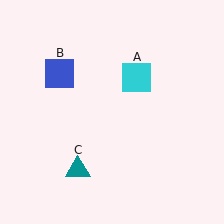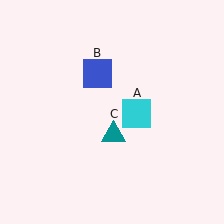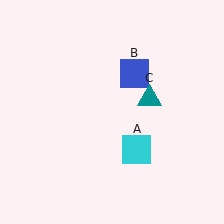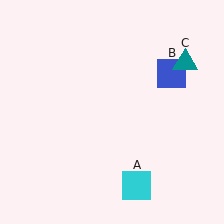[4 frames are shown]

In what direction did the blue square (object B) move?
The blue square (object B) moved right.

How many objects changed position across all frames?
3 objects changed position: cyan square (object A), blue square (object B), teal triangle (object C).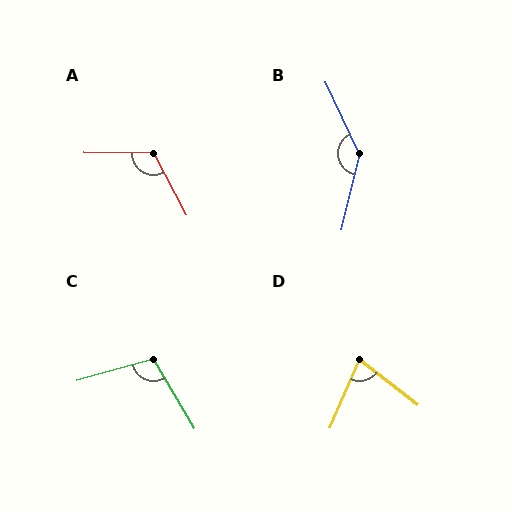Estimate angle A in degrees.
Approximately 118 degrees.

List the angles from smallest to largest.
D (76°), C (105°), A (118°), B (141°).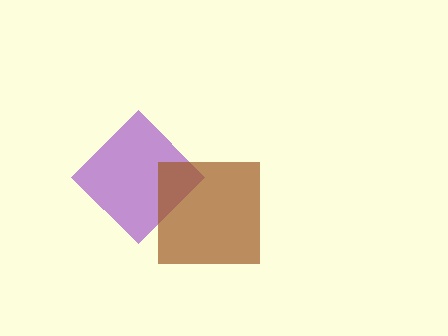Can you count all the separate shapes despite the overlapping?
Yes, there are 2 separate shapes.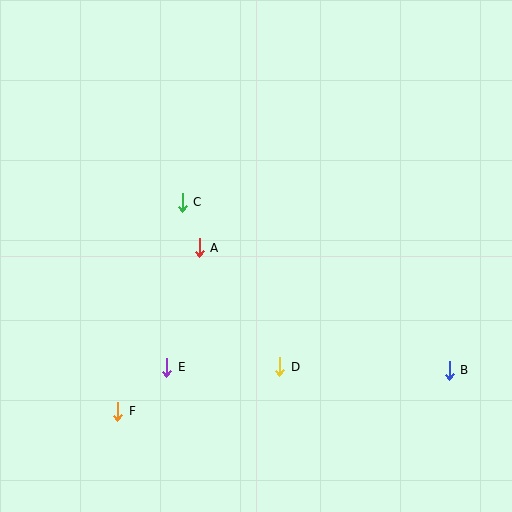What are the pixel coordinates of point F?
Point F is at (118, 411).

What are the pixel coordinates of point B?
Point B is at (449, 370).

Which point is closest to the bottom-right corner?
Point B is closest to the bottom-right corner.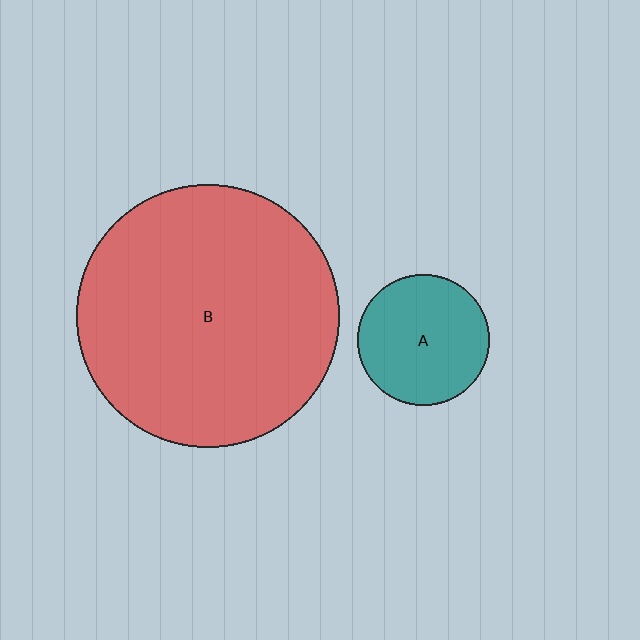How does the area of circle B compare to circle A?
Approximately 4.0 times.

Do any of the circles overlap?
No, none of the circles overlap.